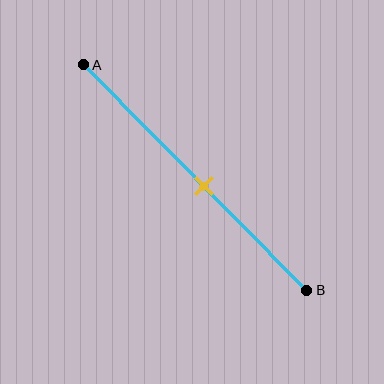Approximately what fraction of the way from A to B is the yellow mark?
The yellow mark is approximately 55% of the way from A to B.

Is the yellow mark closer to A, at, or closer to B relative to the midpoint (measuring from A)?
The yellow mark is closer to point B than the midpoint of segment AB.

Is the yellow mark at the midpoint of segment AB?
No, the mark is at about 55% from A, not at the 50% midpoint.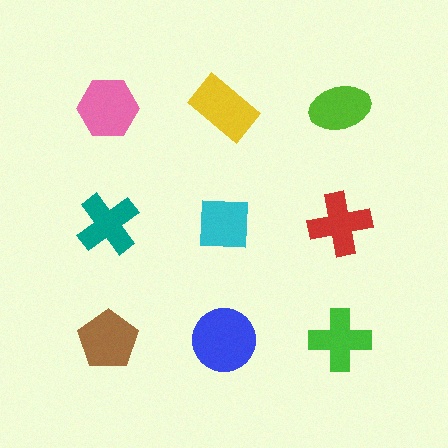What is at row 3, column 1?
A brown pentagon.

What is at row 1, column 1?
A pink hexagon.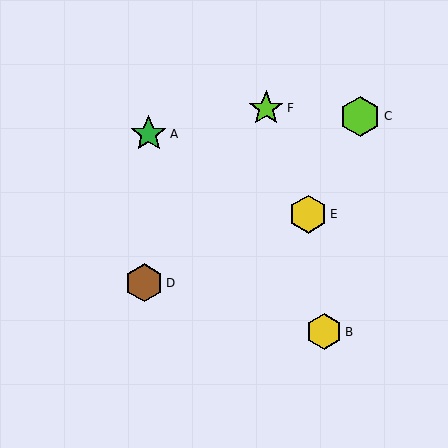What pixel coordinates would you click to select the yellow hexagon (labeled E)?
Click at (308, 214) to select the yellow hexagon E.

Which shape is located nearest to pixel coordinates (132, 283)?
The brown hexagon (labeled D) at (144, 283) is nearest to that location.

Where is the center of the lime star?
The center of the lime star is at (266, 108).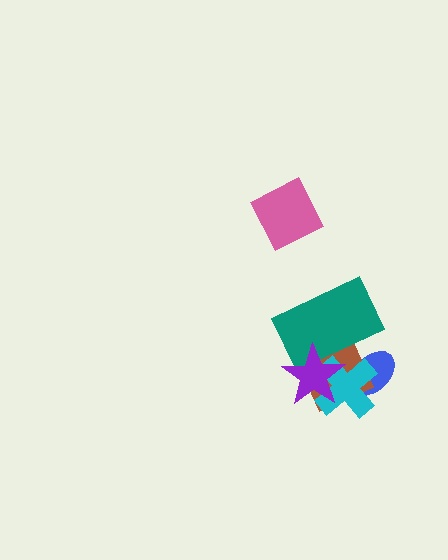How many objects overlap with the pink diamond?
0 objects overlap with the pink diamond.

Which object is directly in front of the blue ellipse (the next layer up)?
The brown diamond is directly in front of the blue ellipse.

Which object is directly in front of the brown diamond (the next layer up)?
The teal rectangle is directly in front of the brown diamond.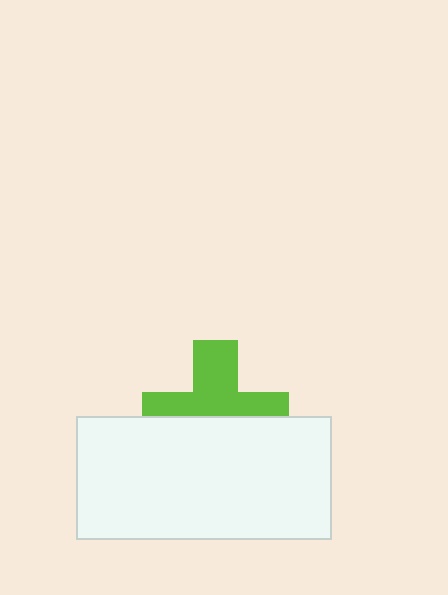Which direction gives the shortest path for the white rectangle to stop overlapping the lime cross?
Moving down gives the shortest separation.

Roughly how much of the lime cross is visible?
About half of it is visible (roughly 52%).